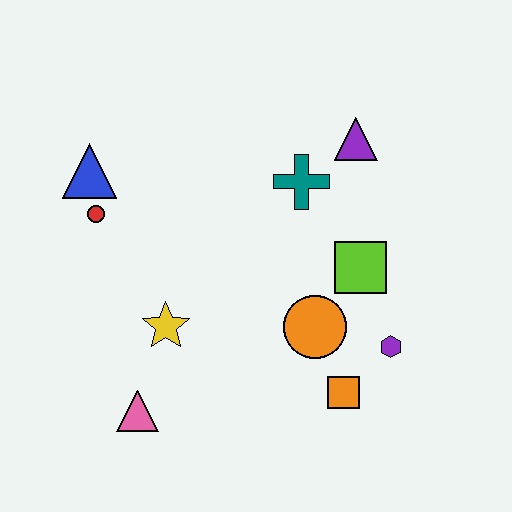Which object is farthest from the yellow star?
The purple triangle is farthest from the yellow star.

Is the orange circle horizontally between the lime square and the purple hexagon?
No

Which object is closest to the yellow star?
The pink triangle is closest to the yellow star.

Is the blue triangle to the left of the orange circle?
Yes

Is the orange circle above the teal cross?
No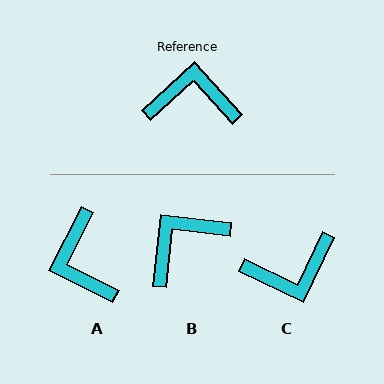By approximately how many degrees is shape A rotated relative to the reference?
Approximately 111 degrees counter-clockwise.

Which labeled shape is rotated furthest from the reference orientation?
C, about 158 degrees away.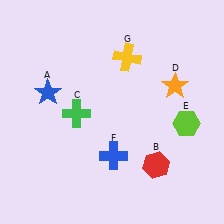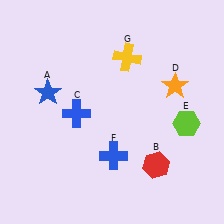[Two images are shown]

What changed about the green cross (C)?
In Image 1, C is green. In Image 2, it changed to blue.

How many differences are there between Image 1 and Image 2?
There is 1 difference between the two images.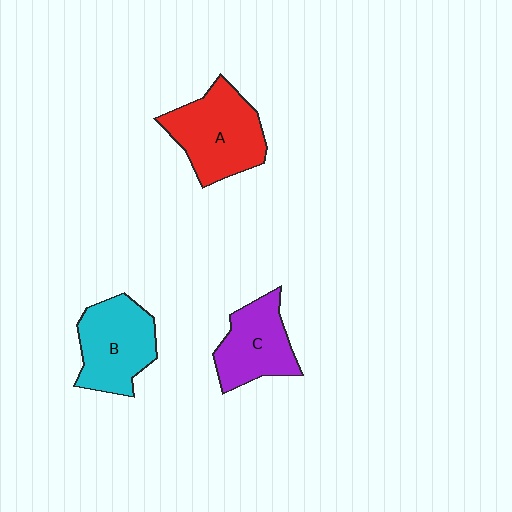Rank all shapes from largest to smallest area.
From largest to smallest: A (red), B (cyan), C (purple).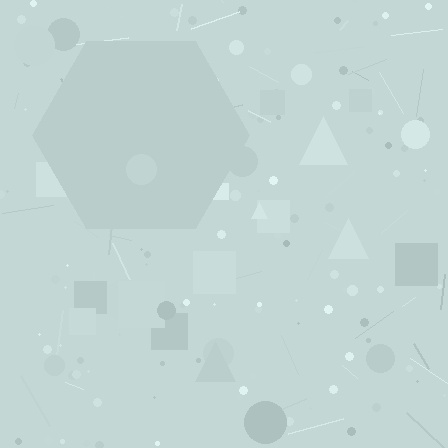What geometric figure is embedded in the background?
A hexagon is embedded in the background.